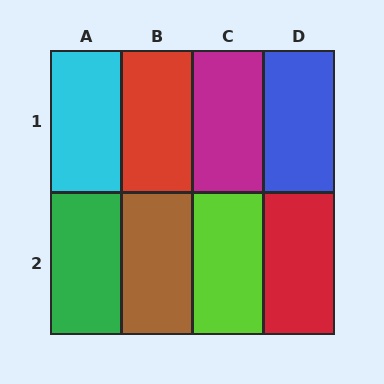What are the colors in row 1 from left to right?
Cyan, red, magenta, blue.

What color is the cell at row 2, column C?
Lime.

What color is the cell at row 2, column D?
Red.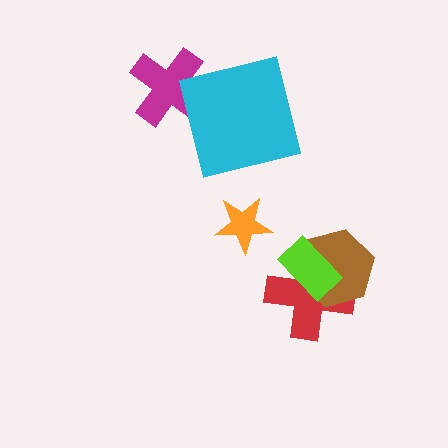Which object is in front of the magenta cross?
The cyan square is in front of the magenta cross.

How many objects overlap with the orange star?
0 objects overlap with the orange star.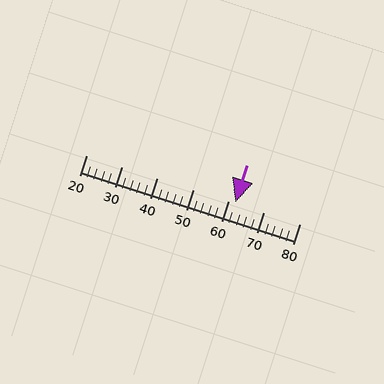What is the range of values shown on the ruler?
The ruler shows values from 20 to 80.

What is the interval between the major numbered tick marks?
The major tick marks are spaced 10 units apart.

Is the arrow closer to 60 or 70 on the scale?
The arrow is closer to 60.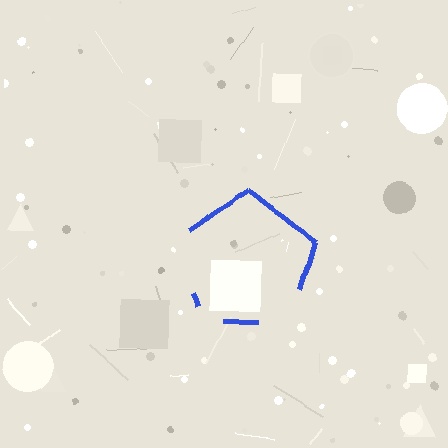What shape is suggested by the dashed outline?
The dashed outline suggests a pentagon.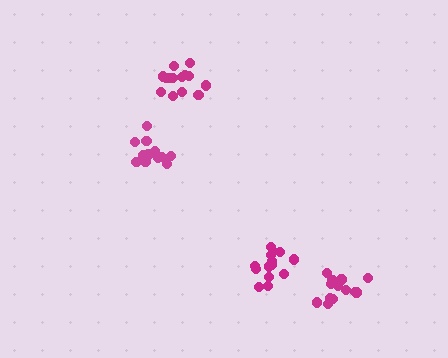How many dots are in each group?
Group 1: 15 dots, Group 2: 13 dots, Group 3: 15 dots, Group 4: 15 dots (58 total).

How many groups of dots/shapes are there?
There are 4 groups.